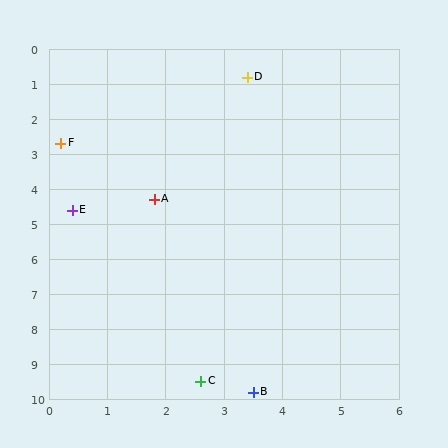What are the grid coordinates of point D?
Point D is at approximately (3.4, 0.8).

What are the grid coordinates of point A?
Point A is at approximately (1.8, 4.3).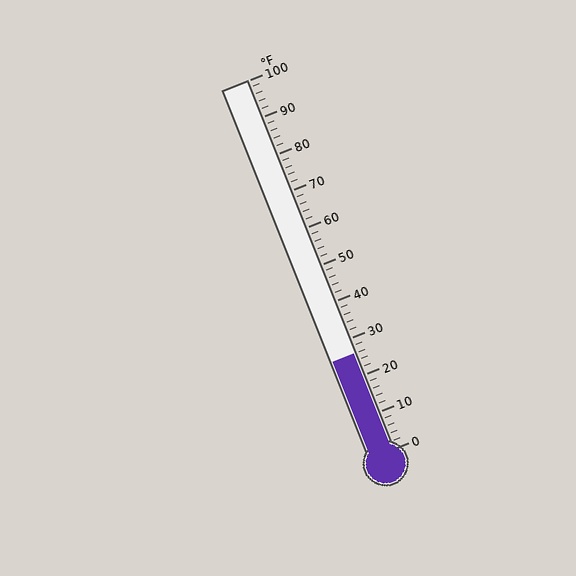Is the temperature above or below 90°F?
The temperature is below 90°F.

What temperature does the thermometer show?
The thermometer shows approximately 26°F.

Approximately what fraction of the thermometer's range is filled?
The thermometer is filled to approximately 25% of its range.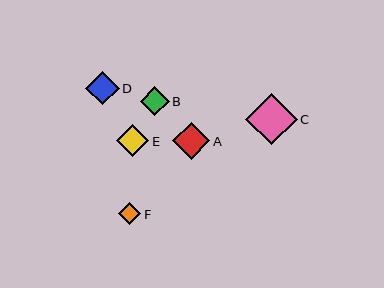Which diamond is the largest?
Diamond C is the largest with a size of approximately 52 pixels.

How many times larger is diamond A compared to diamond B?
Diamond A is approximately 1.3 times the size of diamond B.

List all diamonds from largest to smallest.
From largest to smallest: C, A, D, E, B, F.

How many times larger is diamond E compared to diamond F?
Diamond E is approximately 1.4 times the size of diamond F.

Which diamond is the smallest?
Diamond F is the smallest with a size of approximately 22 pixels.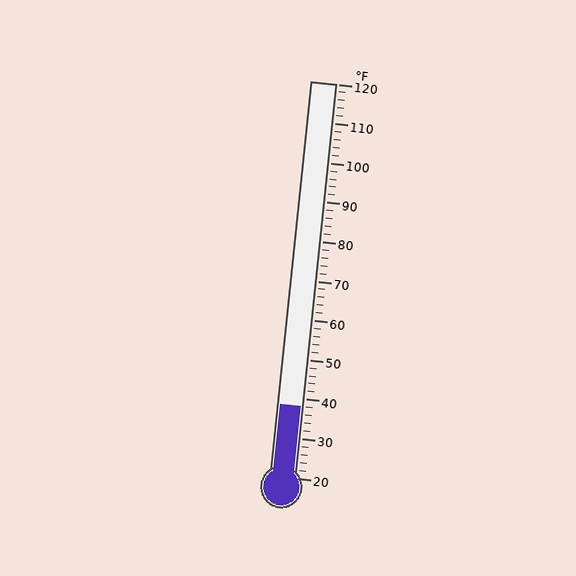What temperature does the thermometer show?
The thermometer shows approximately 38°F.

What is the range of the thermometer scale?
The thermometer scale ranges from 20°F to 120°F.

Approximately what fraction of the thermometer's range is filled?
The thermometer is filled to approximately 20% of its range.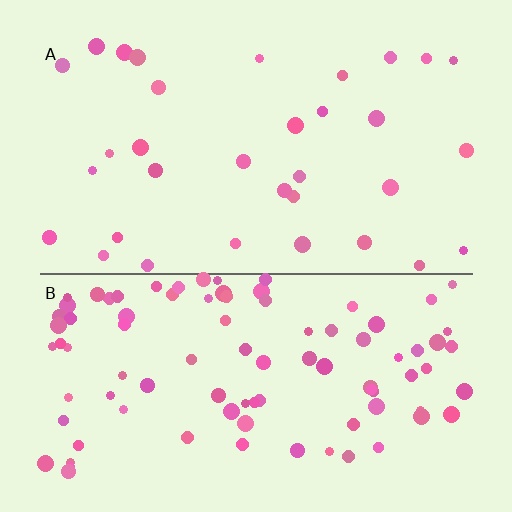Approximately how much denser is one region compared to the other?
Approximately 2.8× — region B over region A.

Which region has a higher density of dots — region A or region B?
B (the bottom).